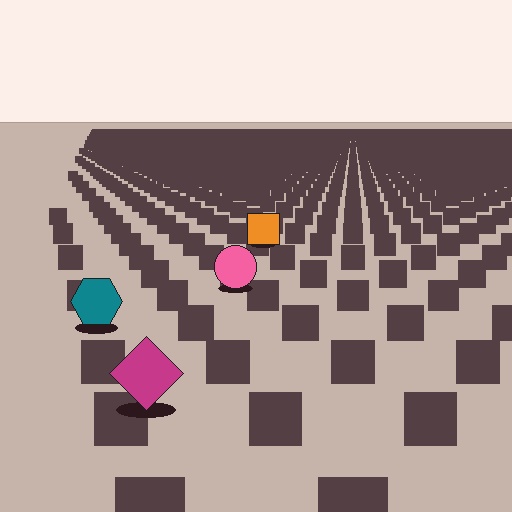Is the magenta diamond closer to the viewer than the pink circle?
Yes. The magenta diamond is closer — you can tell from the texture gradient: the ground texture is coarser near it.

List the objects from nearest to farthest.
From nearest to farthest: the magenta diamond, the teal hexagon, the pink circle, the orange square.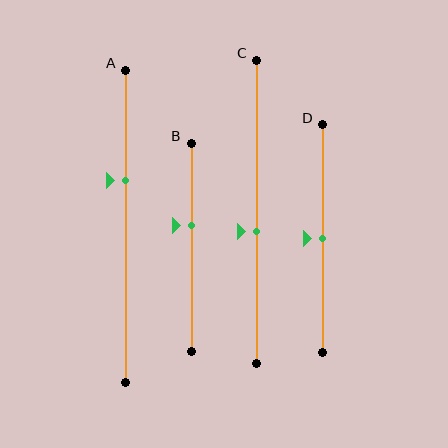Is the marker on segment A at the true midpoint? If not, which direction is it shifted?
No, the marker on segment A is shifted upward by about 15% of the segment length.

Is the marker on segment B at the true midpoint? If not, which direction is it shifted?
No, the marker on segment B is shifted upward by about 10% of the segment length.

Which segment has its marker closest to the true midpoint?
Segment D has its marker closest to the true midpoint.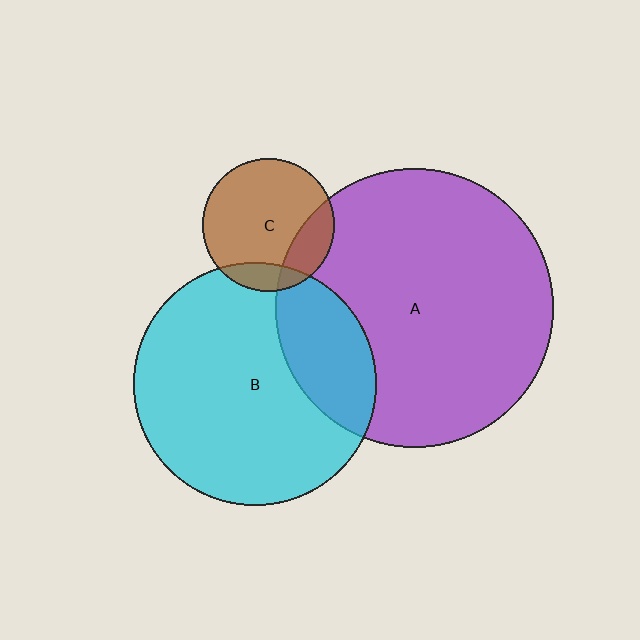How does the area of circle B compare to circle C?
Approximately 3.4 times.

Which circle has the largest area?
Circle A (purple).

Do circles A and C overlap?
Yes.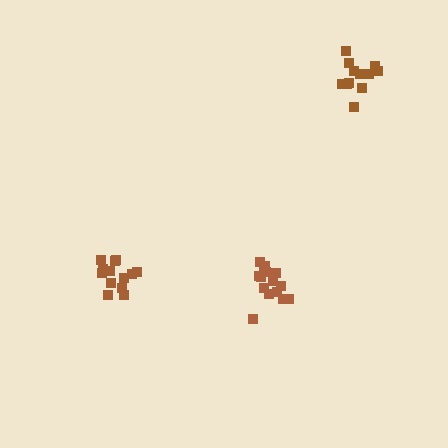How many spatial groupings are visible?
There are 3 spatial groupings.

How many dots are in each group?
Group 1: 13 dots, Group 2: 12 dots, Group 3: 15 dots (40 total).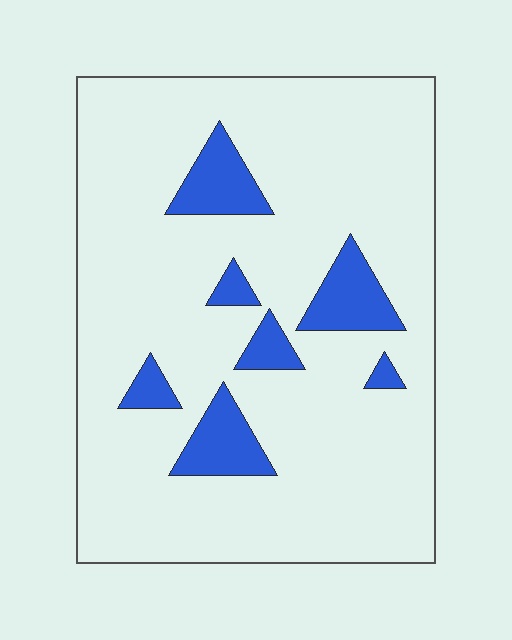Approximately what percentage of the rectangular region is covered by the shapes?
Approximately 15%.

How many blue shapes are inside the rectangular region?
7.